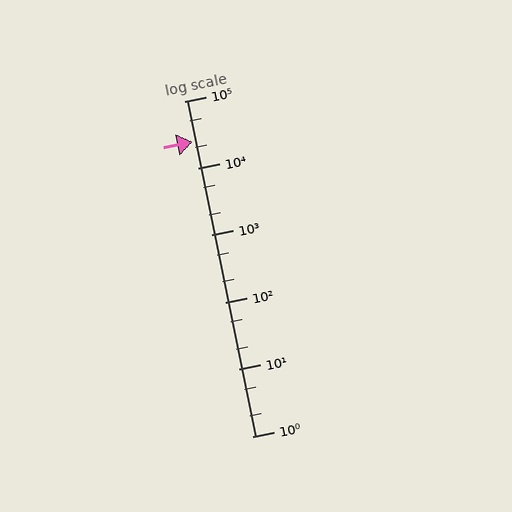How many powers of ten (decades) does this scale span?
The scale spans 5 decades, from 1 to 100000.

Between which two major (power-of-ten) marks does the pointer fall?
The pointer is between 10000 and 100000.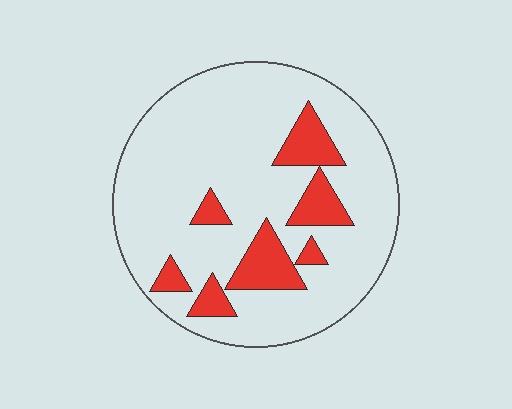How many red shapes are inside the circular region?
7.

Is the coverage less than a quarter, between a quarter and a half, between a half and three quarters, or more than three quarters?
Less than a quarter.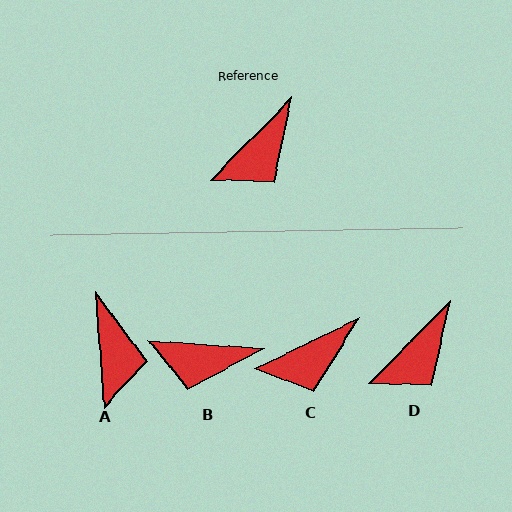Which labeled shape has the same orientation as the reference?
D.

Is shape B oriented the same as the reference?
No, it is off by about 50 degrees.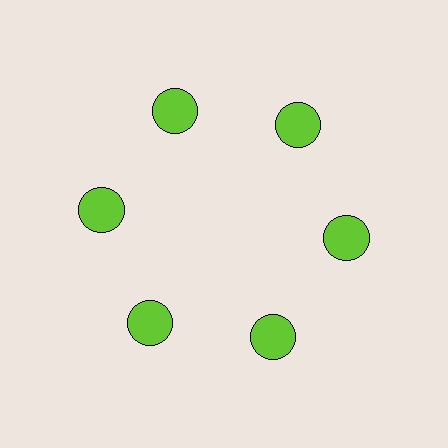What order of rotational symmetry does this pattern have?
This pattern has 6-fold rotational symmetry.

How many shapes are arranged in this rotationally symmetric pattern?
There are 6 shapes, arranged in 6 groups of 1.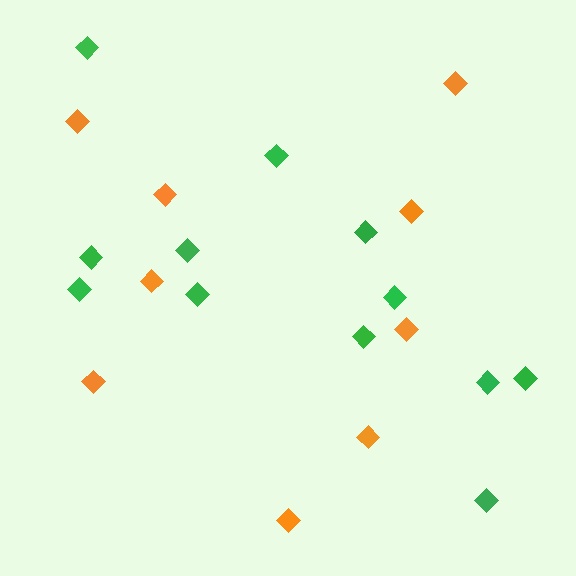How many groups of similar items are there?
There are 2 groups: one group of orange diamonds (9) and one group of green diamonds (12).